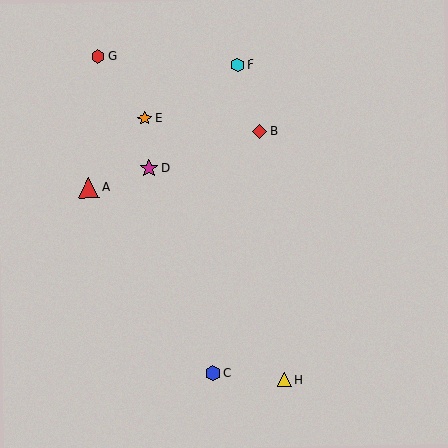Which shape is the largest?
The red triangle (labeled A) is the largest.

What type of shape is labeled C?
Shape C is a blue hexagon.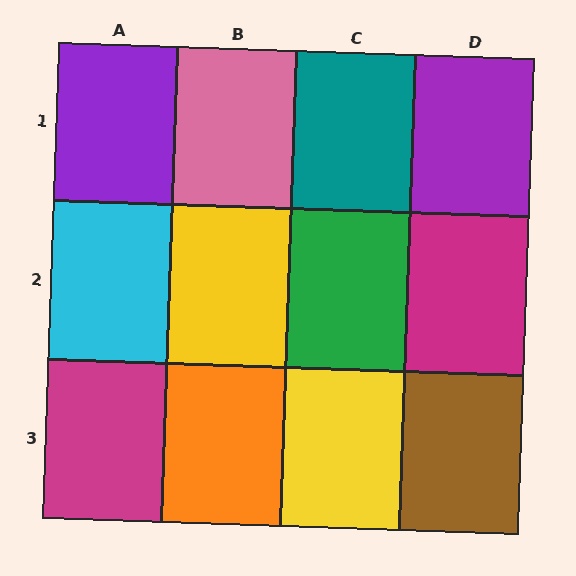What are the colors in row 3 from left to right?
Magenta, orange, yellow, brown.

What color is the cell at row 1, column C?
Teal.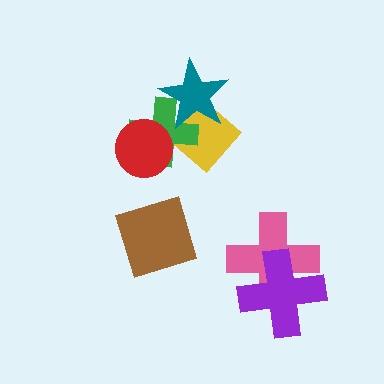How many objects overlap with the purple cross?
1 object overlaps with the purple cross.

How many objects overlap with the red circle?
1 object overlaps with the red circle.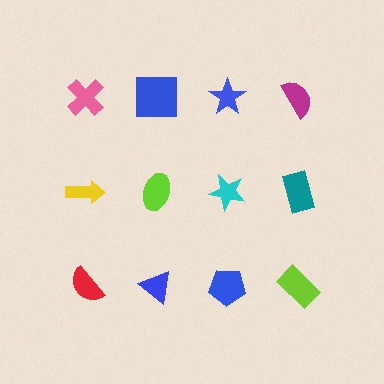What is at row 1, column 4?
A magenta semicircle.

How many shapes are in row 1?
4 shapes.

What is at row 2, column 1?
A yellow arrow.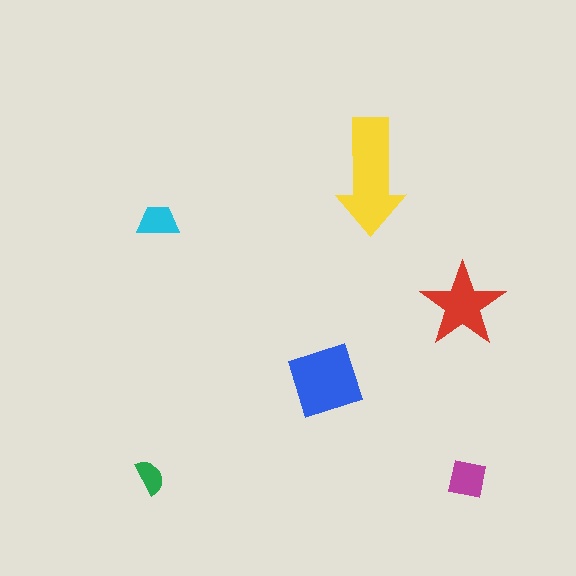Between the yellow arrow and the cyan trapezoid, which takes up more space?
The yellow arrow.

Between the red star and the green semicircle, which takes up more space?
The red star.